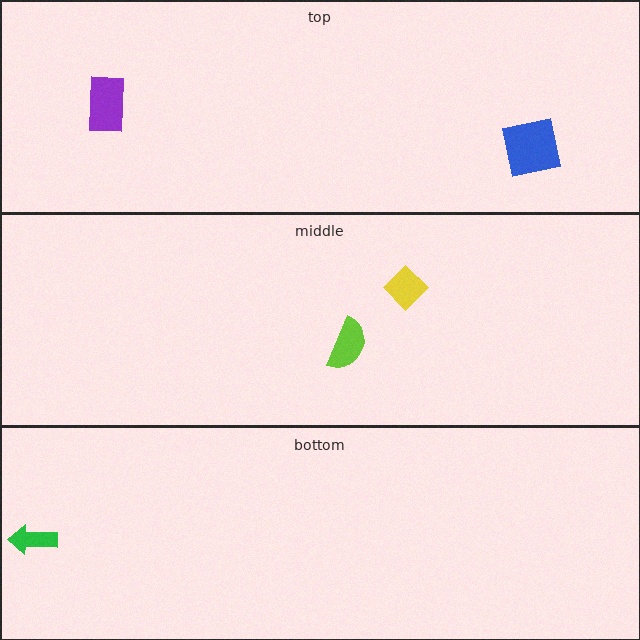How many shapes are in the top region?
2.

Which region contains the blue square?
The top region.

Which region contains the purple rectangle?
The top region.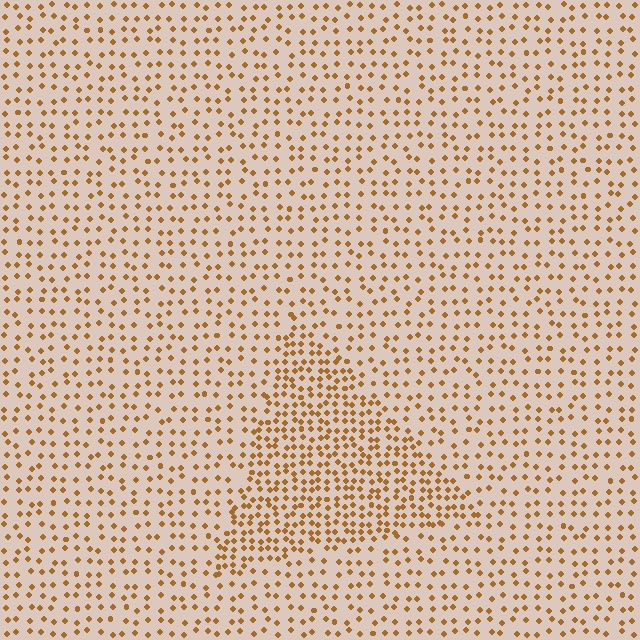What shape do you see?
I see a triangle.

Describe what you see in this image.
The image contains small brown elements arranged at two different densities. A triangle-shaped region is visible where the elements are more densely packed than the surrounding area.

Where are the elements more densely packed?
The elements are more densely packed inside the triangle boundary.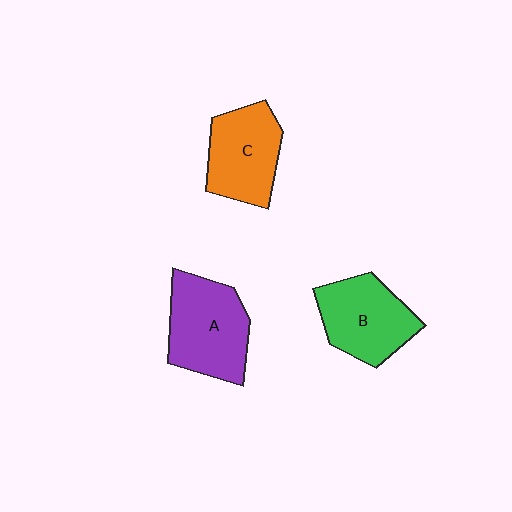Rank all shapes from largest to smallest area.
From largest to smallest: A (purple), B (green), C (orange).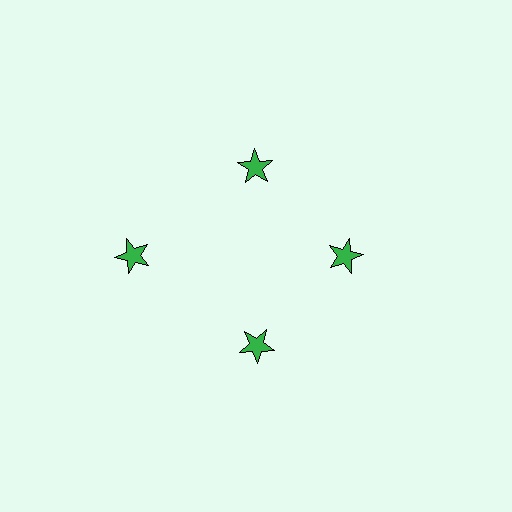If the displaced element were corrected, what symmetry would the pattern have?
It would have 4-fold rotational symmetry — the pattern would map onto itself every 90 degrees.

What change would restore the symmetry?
The symmetry would be restored by moving it inward, back onto the ring so that all 4 stars sit at equal angles and equal distance from the center.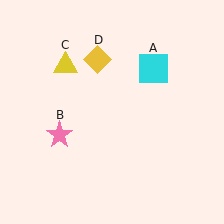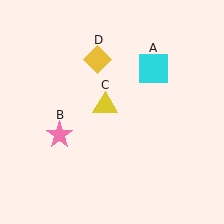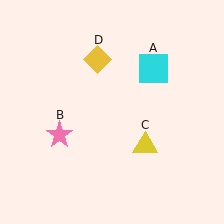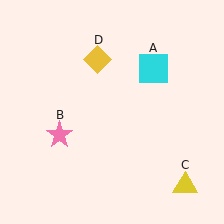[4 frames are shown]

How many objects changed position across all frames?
1 object changed position: yellow triangle (object C).